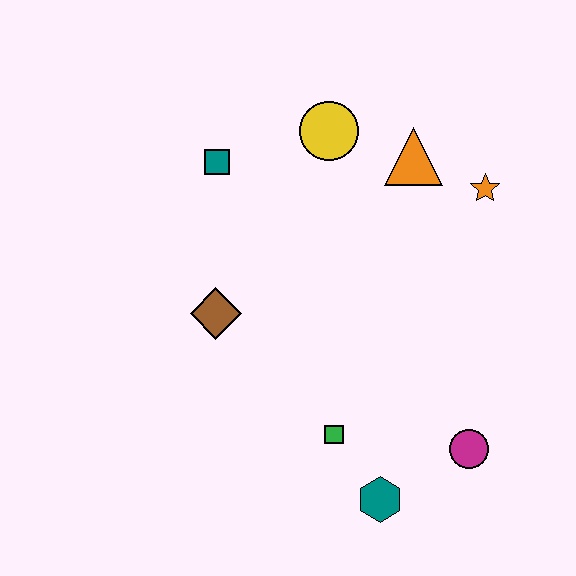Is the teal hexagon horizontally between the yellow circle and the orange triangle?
Yes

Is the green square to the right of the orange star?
No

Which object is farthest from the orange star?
The teal hexagon is farthest from the orange star.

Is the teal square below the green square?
No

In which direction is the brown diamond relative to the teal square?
The brown diamond is below the teal square.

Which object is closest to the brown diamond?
The teal square is closest to the brown diamond.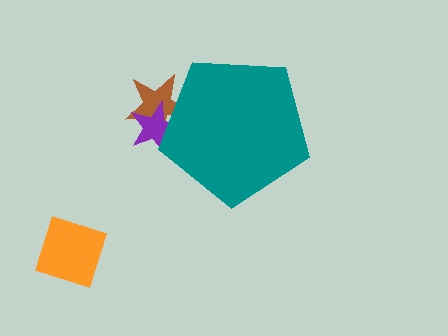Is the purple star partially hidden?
Yes, the purple star is partially hidden behind the teal pentagon.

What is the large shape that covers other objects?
A teal pentagon.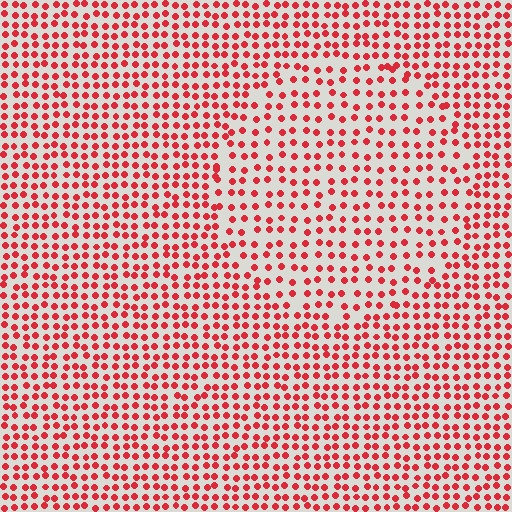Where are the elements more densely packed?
The elements are more densely packed outside the circle boundary.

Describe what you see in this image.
The image contains small red elements arranged at two different densities. A circle-shaped region is visible where the elements are less densely packed than the surrounding area.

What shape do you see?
I see a circle.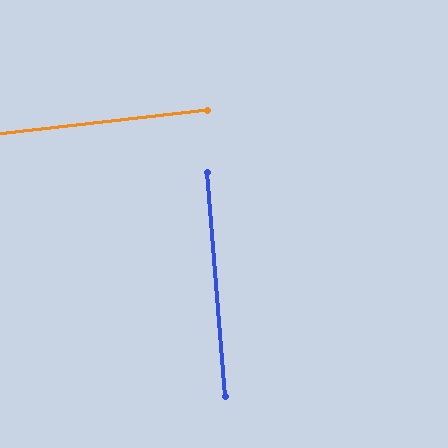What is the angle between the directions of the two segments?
Approximately 88 degrees.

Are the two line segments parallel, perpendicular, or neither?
Perpendicular — they meet at approximately 88°.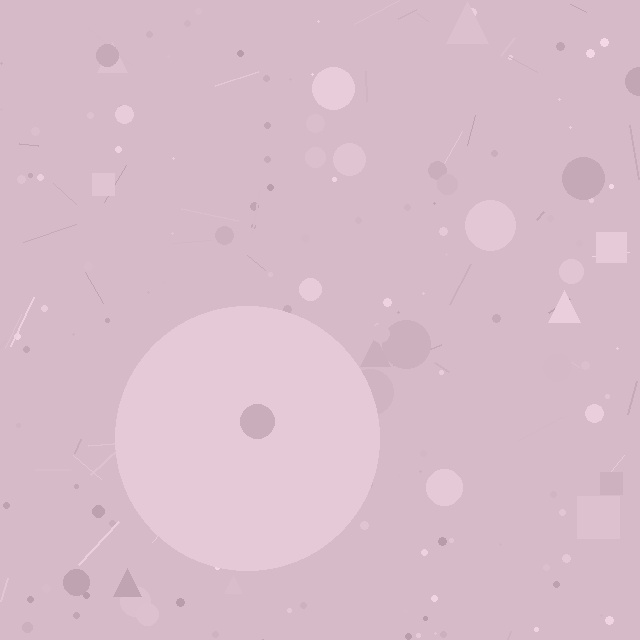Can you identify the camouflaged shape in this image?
The camouflaged shape is a circle.